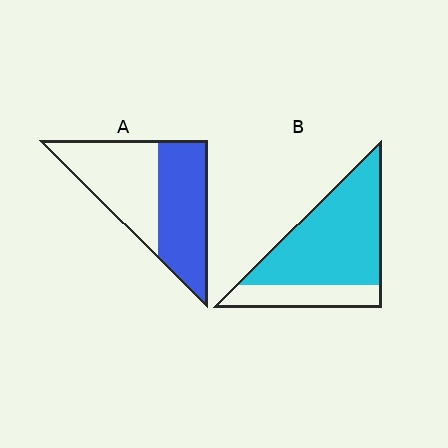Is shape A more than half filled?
Roughly half.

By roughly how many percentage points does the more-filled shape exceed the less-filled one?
By roughly 25 percentage points (B over A).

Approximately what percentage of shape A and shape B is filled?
A is approximately 50% and B is approximately 75%.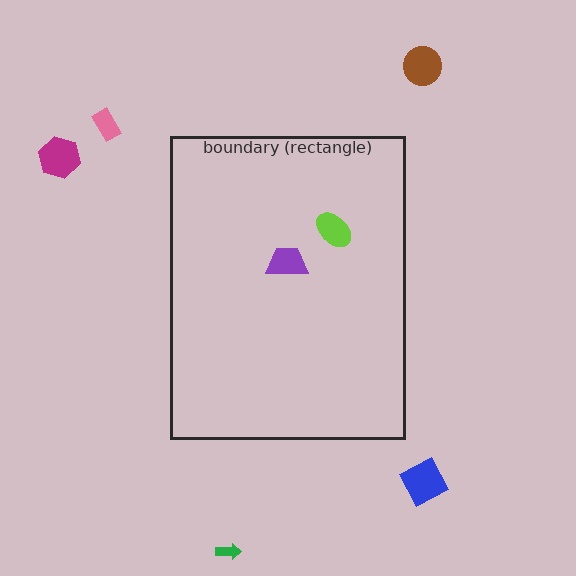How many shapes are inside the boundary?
2 inside, 5 outside.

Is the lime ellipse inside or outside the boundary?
Inside.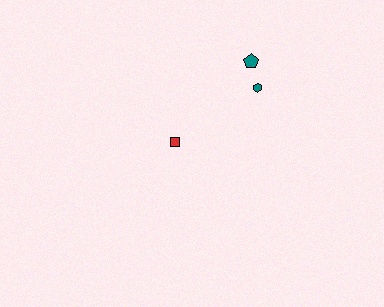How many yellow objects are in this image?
There are no yellow objects.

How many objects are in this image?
There are 3 objects.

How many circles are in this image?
There are no circles.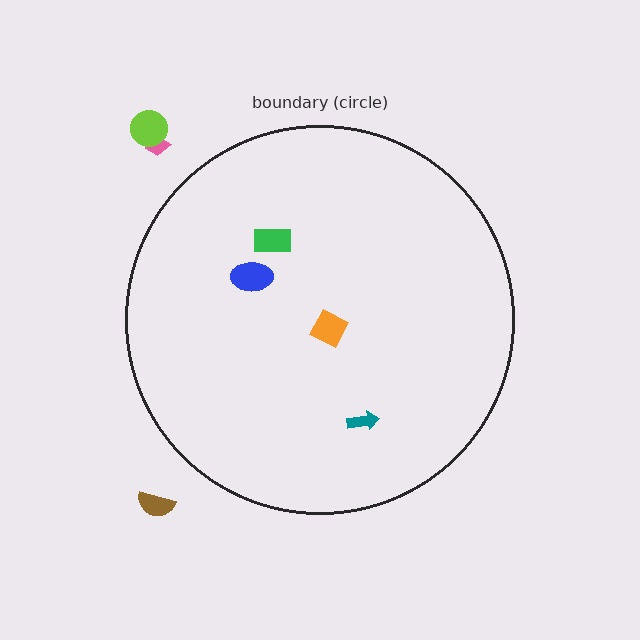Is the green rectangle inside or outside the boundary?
Inside.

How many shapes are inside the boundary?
4 inside, 3 outside.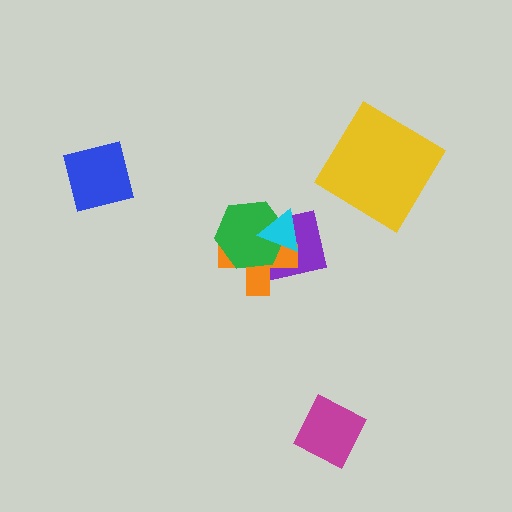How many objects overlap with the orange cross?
3 objects overlap with the orange cross.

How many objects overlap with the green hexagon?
3 objects overlap with the green hexagon.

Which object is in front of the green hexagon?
The cyan triangle is in front of the green hexagon.